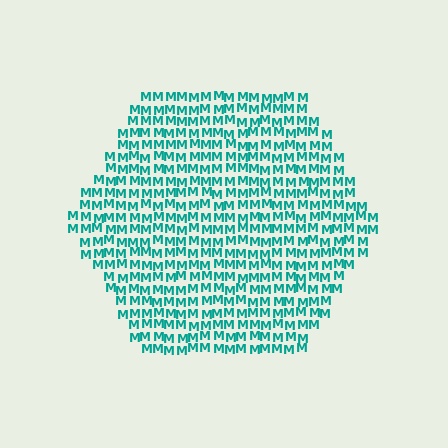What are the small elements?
The small elements are letter M's.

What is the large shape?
The large shape is a hexagon.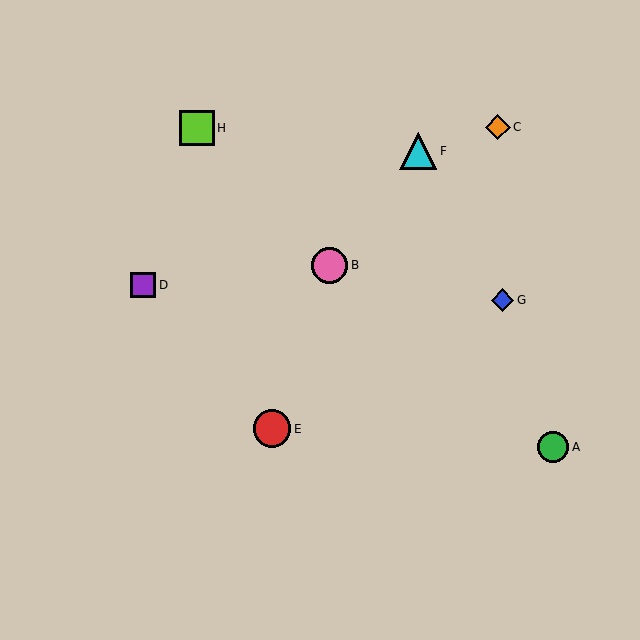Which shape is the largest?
The red circle (labeled E) is the largest.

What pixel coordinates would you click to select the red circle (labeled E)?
Click at (272, 429) to select the red circle E.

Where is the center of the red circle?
The center of the red circle is at (272, 429).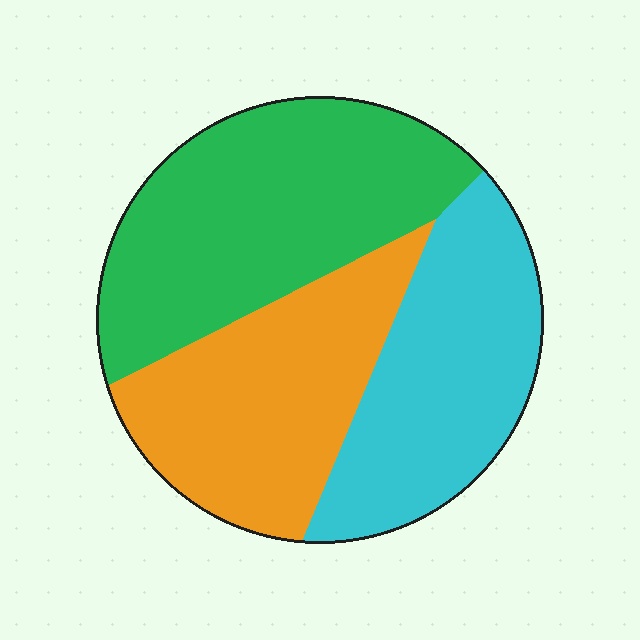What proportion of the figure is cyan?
Cyan takes up between a sixth and a third of the figure.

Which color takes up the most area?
Green, at roughly 40%.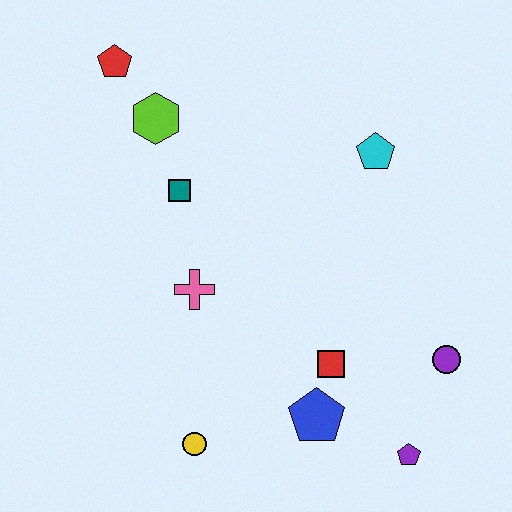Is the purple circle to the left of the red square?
No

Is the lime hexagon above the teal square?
Yes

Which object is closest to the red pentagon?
The lime hexagon is closest to the red pentagon.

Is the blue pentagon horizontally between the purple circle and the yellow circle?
Yes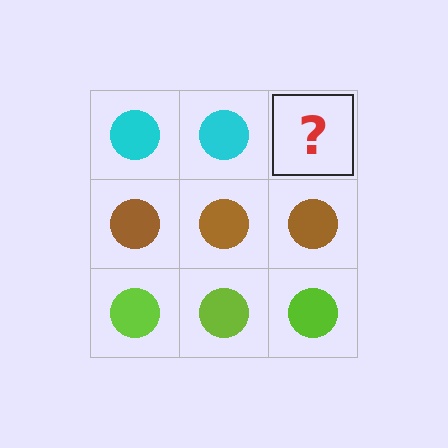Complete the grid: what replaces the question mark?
The question mark should be replaced with a cyan circle.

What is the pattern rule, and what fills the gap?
The rule is that each row has a consistent color. The gap should be filled with a cyan circle.